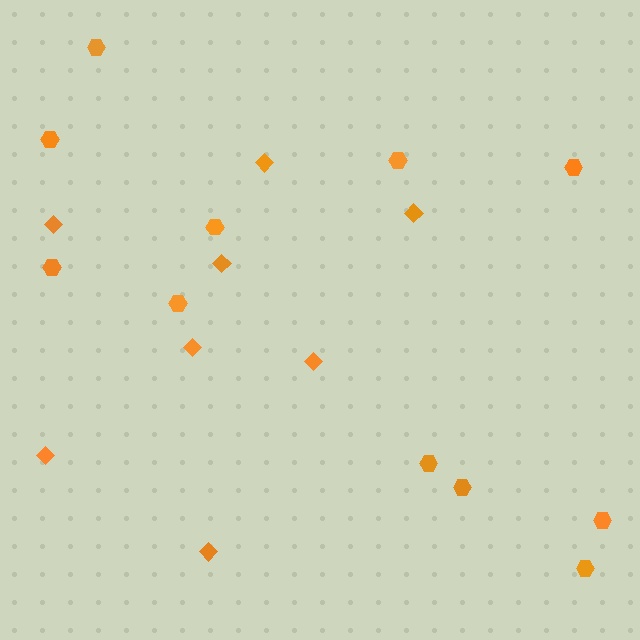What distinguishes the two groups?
There are 2 groups: one group of hexagons (11) and one group of diamonds (8).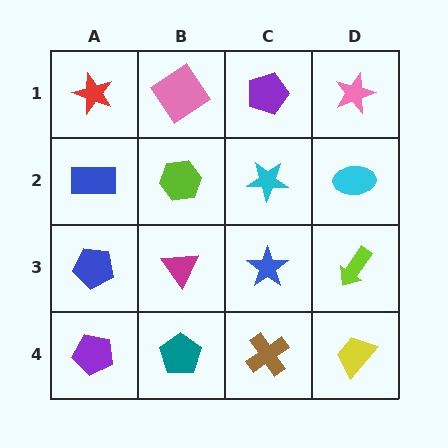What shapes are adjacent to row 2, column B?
A pink diamond (row 1, column B), a magenta triangle (row 3, column B), a blue rectangle (row 2, column A), a cyan star (row 2, column C).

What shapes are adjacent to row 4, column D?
A lime arrow (row 3, column D), a brown cross (row 4, column C).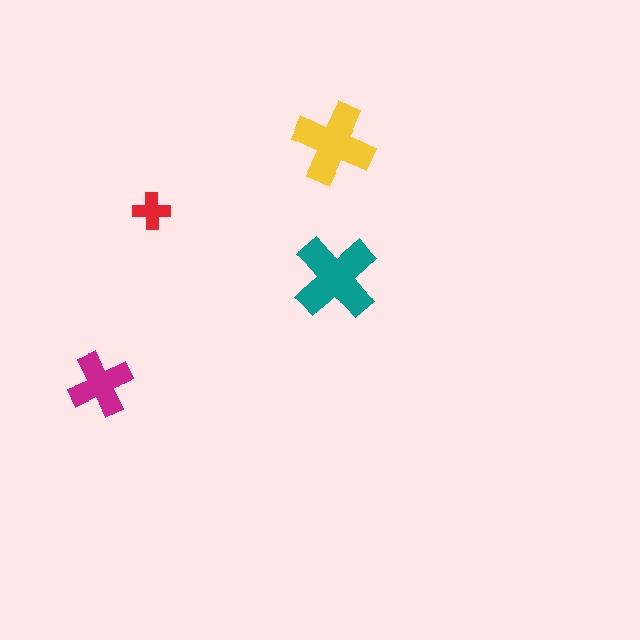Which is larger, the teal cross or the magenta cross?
The teal one.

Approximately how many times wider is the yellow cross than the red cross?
About 2 times wider.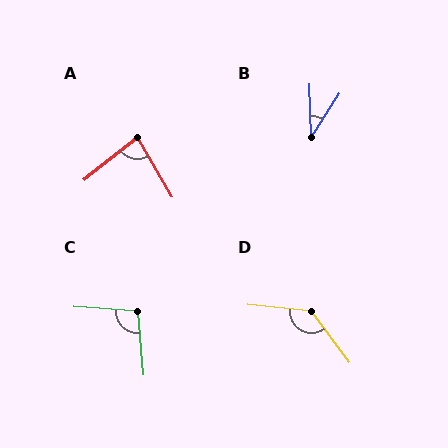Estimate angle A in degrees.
Approximately 81 degrees.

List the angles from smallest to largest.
B (34°), A (81°), C (99°), D (132°).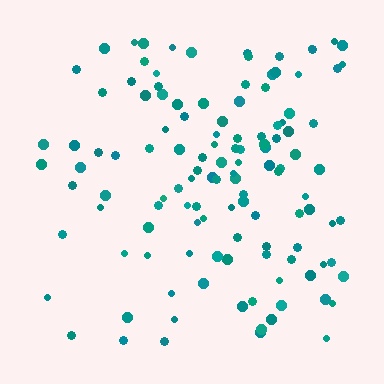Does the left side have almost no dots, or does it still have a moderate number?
Still a moderate number, just noticeably fewer than the right.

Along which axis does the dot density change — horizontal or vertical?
Horizontal.